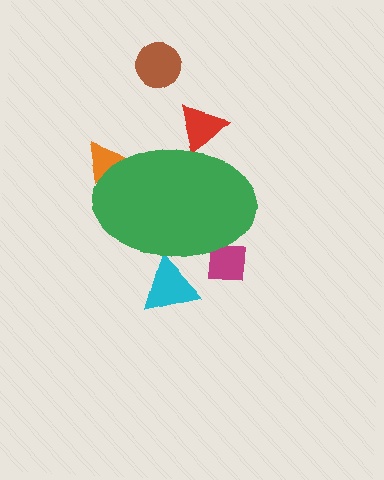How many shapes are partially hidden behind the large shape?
4 shapes are partially hidden.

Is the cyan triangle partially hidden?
Yes, the cyan triangle is partially hidden behind the green ellipse.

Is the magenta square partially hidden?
Yes, the magenta square is partially hidden behind the green ellipse.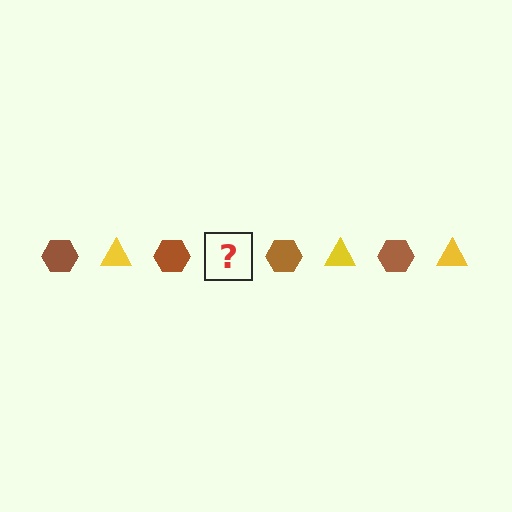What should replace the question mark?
The question mark should be replaced with a yellow triangle.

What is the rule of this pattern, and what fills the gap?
The rule is that the pattern alternates between brown hexagon and yellow triangle. The gap should be filled with a yellow triangle.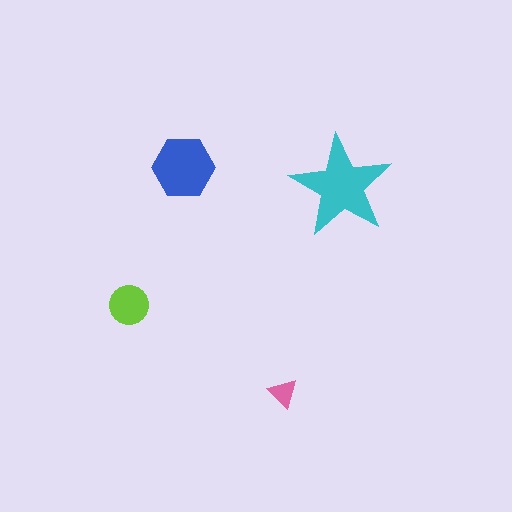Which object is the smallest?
The pink triangle.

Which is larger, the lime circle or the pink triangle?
The lime circle.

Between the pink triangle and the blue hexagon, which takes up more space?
The blue hexagon.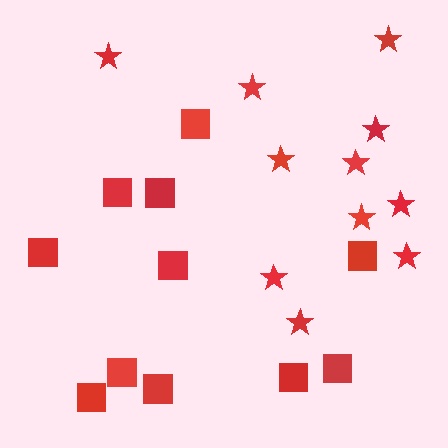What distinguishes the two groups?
There are 2 groups: one group of squares (11) and one group of stars (11).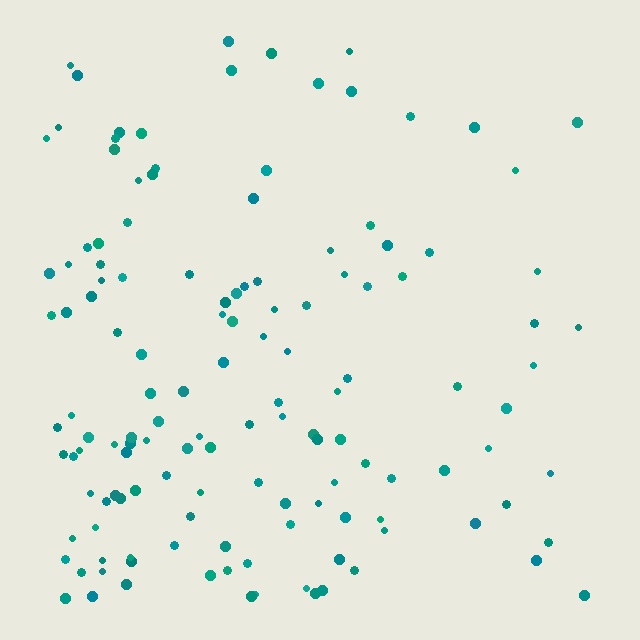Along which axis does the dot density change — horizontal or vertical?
Horizontal.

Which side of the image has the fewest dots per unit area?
The right.